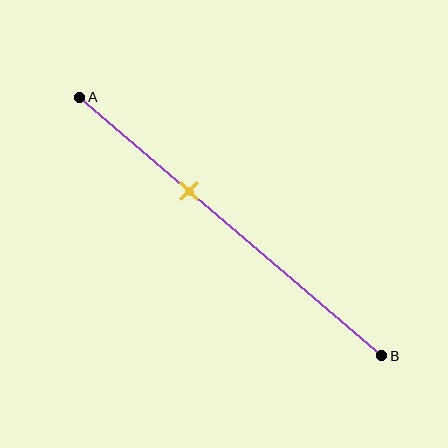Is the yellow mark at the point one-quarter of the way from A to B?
No, the mark is at about 35% from A, not at the 25% one-quarter point.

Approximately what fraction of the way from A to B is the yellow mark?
The yellow mark is approximately 35% of the way from A to B.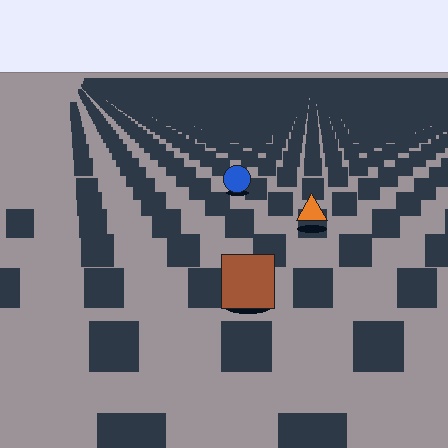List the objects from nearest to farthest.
From nearest to farthest: the brown square, the orange triangle, the blue circle.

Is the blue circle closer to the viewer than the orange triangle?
No. The orange triangle is closer — you can tell from the texture gradient: the ground texture is coarser near it.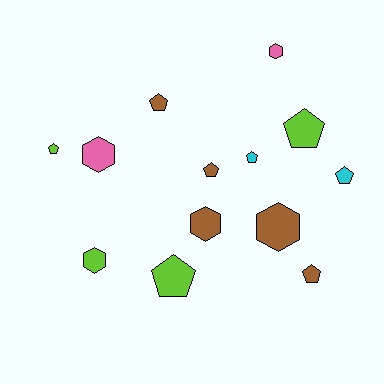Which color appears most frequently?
Brown, with 5 objects.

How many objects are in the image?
There are 13 objects.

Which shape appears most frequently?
Pentagon, with 8 objects.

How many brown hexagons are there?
There are 2 brown hexagons.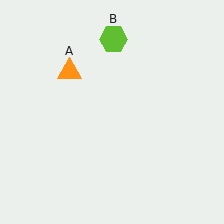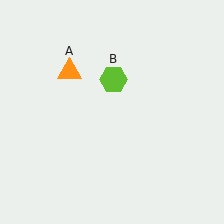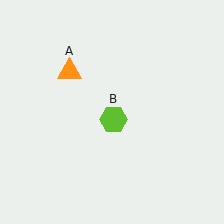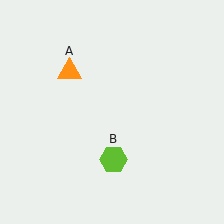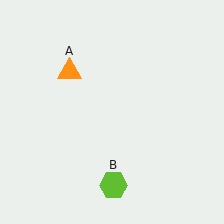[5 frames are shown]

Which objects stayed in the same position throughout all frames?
Orange triangle (object A) remained stationary.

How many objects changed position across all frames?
1 object changed position: lime hexagon (object B).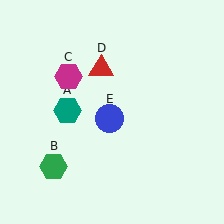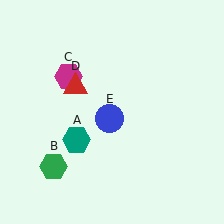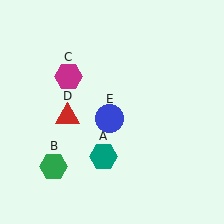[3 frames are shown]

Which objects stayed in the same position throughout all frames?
Green hexagon (object B) and magenta hexagon (object C) and blue circle (object E) remained stationary.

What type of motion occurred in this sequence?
The teal hexagon (object A), red triangle (object D) rotated counterclockwise around the center of the scene.